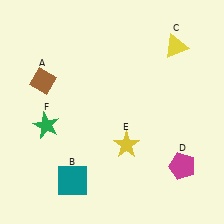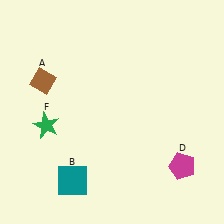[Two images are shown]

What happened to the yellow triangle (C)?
The yellow triangle (C) was removed in Image 2. It was in the top-right area of Image 1.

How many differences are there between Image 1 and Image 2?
There are 2 differences between the two images.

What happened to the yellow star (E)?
The yellow star (E) was removed in Image 2. It was in the bottom-right area of Image 1.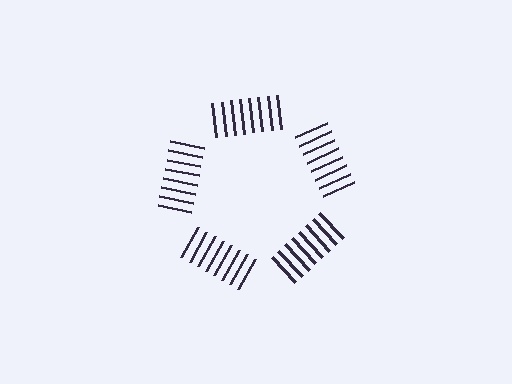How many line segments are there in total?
40 — 8 along each of the 5 edges.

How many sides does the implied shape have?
5 sides — the line-ends trace a pentagon.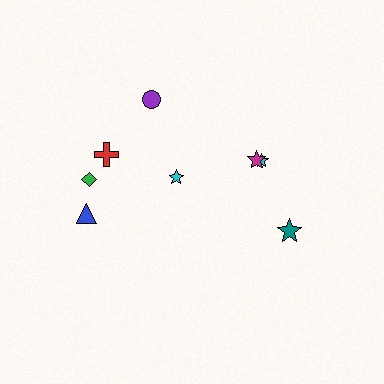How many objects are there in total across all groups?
There are 8 objects.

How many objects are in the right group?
There are 3 objects.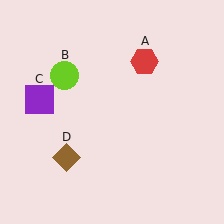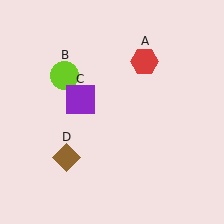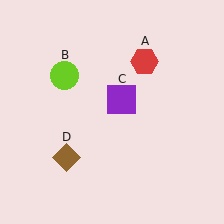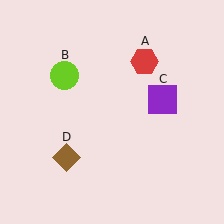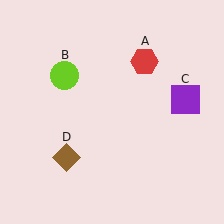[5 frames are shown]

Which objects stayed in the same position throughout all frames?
Red hexagon (object A) and lime circle (object B) and brown diamond (object D) remained stationary.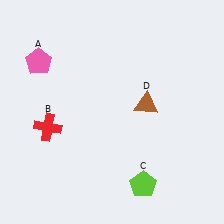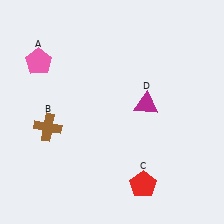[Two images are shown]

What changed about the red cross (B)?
In Image 1, B is red. In Image 2, it changed to brown.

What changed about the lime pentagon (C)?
In Image 1, C is lime. In Image 2, it changed to red.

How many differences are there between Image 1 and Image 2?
There are 3 differences between the two images.